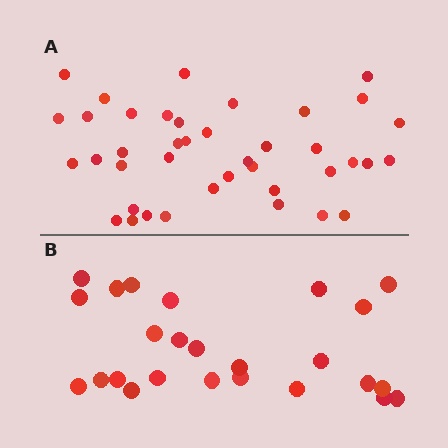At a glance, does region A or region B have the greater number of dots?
Region A (the top region) has more dots.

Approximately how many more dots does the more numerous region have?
Region A has approximately 15 more dots than region B.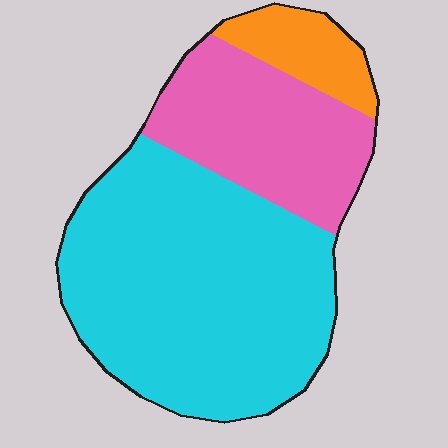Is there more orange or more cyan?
Cyan.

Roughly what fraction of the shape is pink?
Pink covers about 30% of the shape.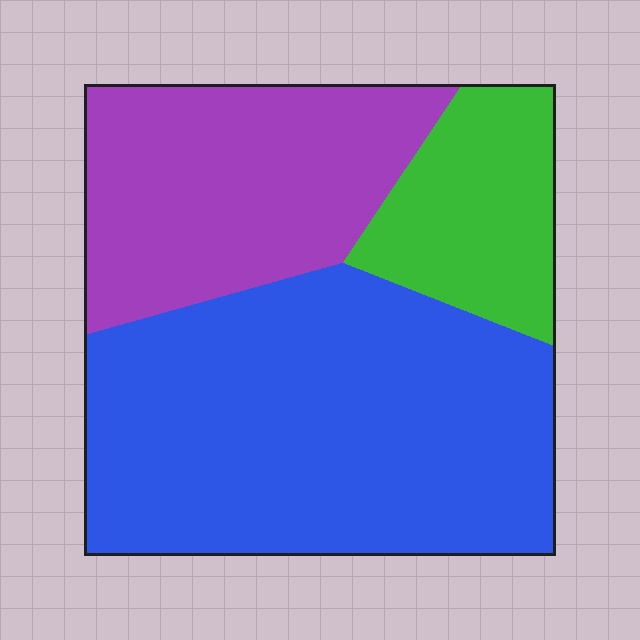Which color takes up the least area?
Green, at roughly 15%.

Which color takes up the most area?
Blue, at roughly 55%.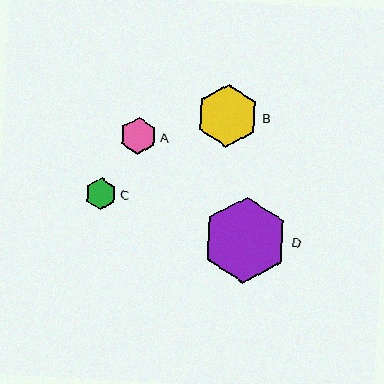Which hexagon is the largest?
Hexagon D is the largest with a size of approximately 86 pixels.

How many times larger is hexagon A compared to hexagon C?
Hexagon A is approximately 1.2 times the size of hexagon C.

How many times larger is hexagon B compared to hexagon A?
Hexagon B is approximately 1.7 times the size of hexagon A.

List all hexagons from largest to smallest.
From largest to smallest: D, B, A, C.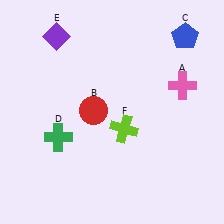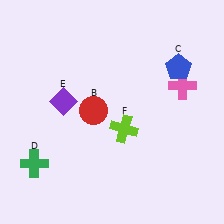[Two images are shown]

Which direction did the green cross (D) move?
The green cross (D) moved down.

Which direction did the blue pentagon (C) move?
The blue pentagon (C) moved down.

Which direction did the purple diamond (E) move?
The purple diamond (E) moved down.